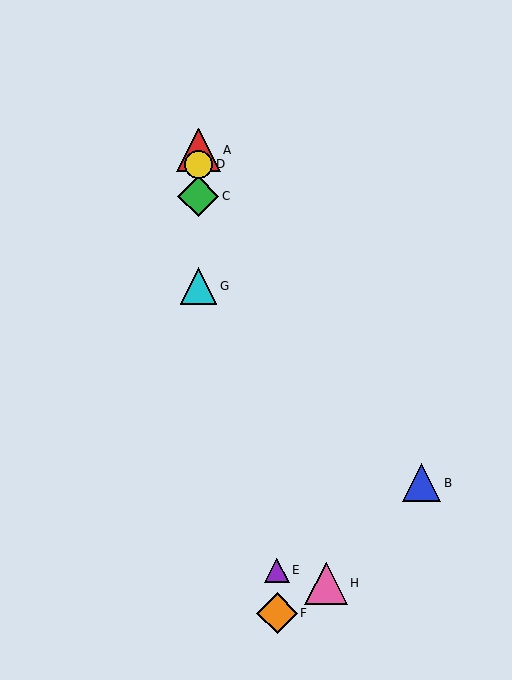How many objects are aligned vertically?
4 objects (A, C, D, G) are aligned vertically.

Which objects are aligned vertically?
Objects A, C, D, G are aligned vertically.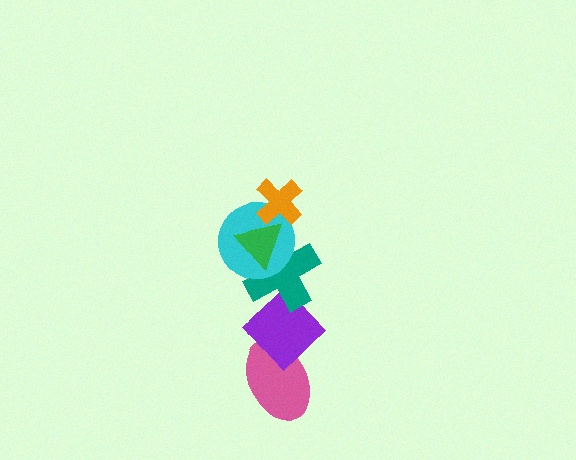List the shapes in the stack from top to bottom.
From top to bottom: the orange cross, the green triangle, the cyan circle, the teal cross, the purple diamond, the pink ellipse.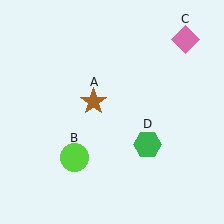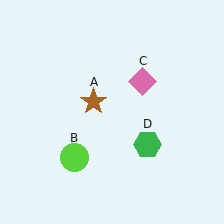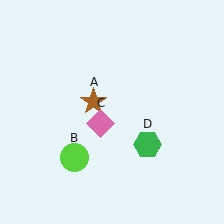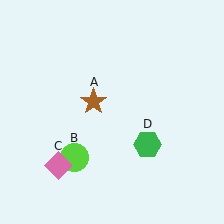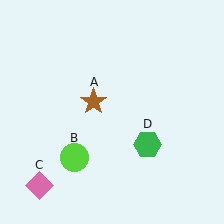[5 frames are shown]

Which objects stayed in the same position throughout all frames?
Brown star (object A) and lime circle (object B) and green hexagon (object D) remained stationary.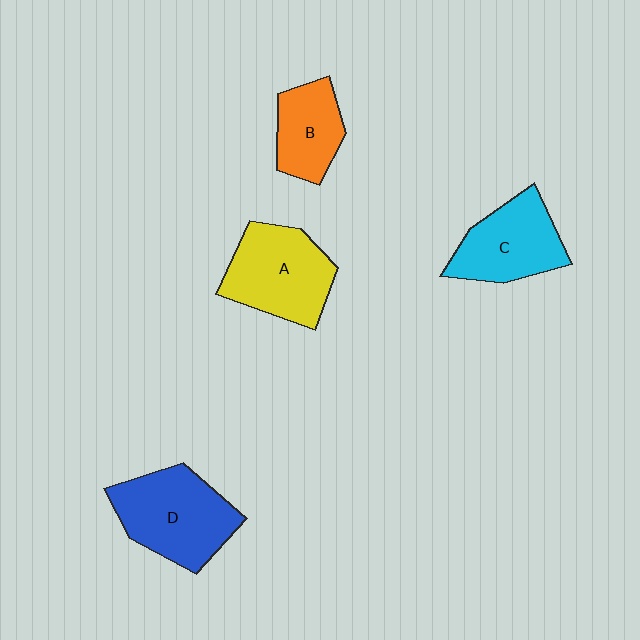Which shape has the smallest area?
Shape B (orange).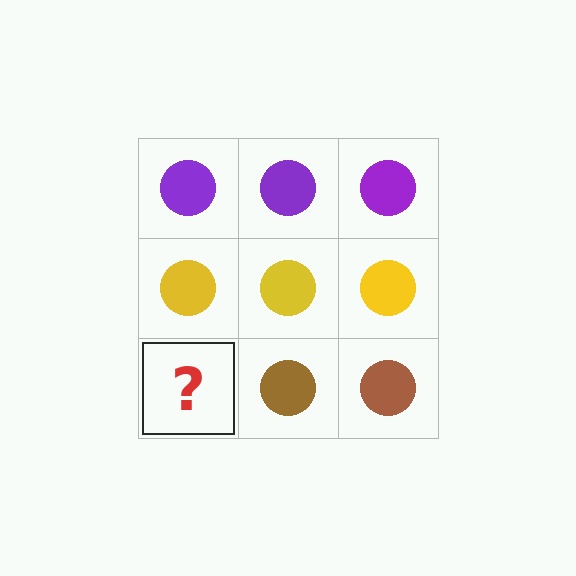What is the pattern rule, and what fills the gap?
The rule is that each row has a consistent color. The gap should be filled with a brown circle.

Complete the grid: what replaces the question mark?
The question mark should be replaced with a brown circle.